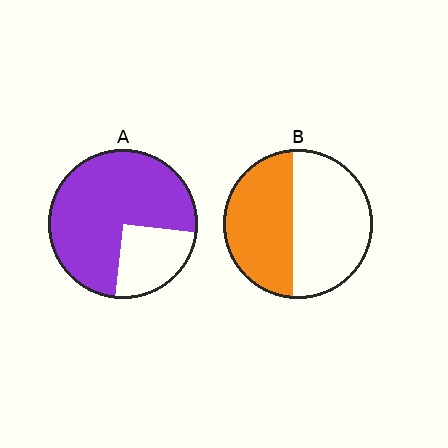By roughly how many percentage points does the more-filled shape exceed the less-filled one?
By roughly 30 percentage points (A over B).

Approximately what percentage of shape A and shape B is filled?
A is approximately 75% and B is approximately 45%.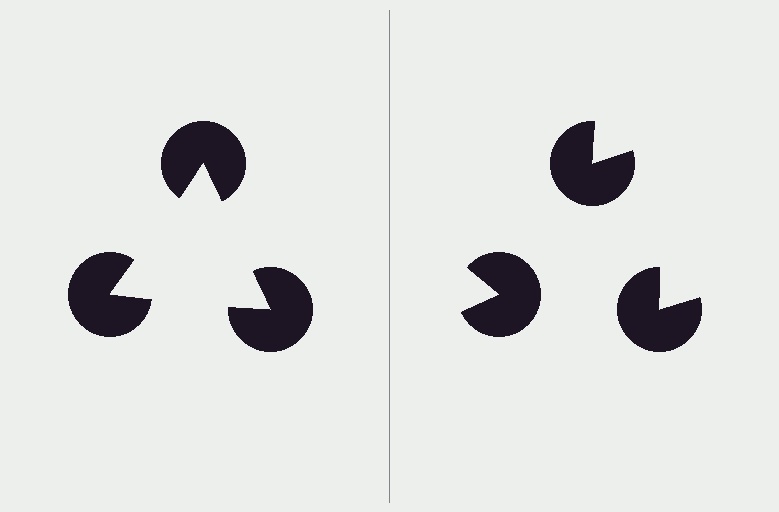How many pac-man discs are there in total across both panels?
6 — 3 on each side.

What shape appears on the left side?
An illusory triangle.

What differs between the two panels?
The pac-man discs are positioned identically on both sides; only the wedge orientations differ. On the left they align to a triangle; on the right they are misaligned.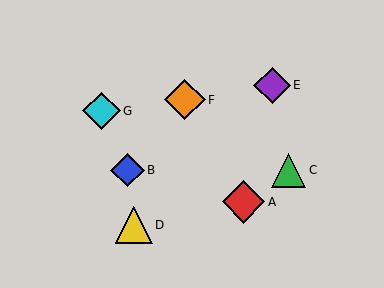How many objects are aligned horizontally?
2 objects (B, C) are aligned horizontally.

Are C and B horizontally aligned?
Yes, both are at y≈170.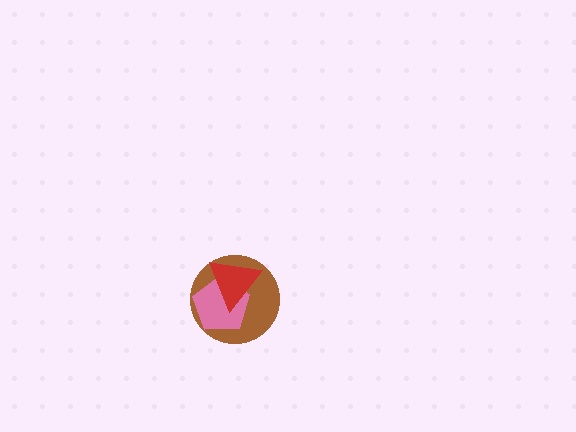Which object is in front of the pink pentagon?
The red triangle is in front of the pink pentagon.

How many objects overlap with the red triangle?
2 objects overlap with the red triangle.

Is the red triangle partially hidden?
No, no other shape covers it.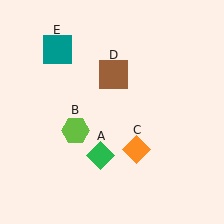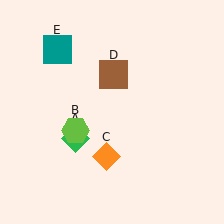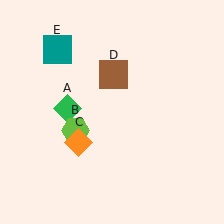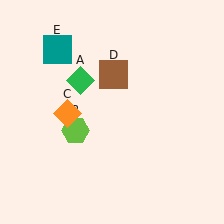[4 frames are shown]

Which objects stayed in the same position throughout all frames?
Lime hexagon (object B) and brown square (object D) and teal square (object E) remained stationary.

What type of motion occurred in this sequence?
The green diamond (object A), orange diamond (object C) rotated clockwise around the center of the scene.